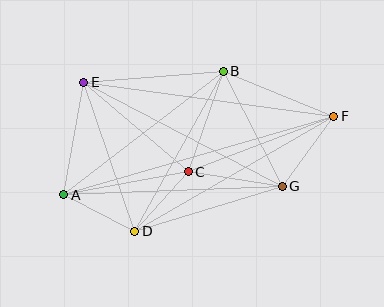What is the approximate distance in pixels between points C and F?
The distance between C and F is approximately 155 pixels.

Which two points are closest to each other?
Points C and D are closest to each other.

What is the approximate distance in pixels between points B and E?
The distance between B and E is approximately 140 pixels.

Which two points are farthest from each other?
Points A and F are farthest from each other.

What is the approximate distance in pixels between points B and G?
The distance between B and G is approximately 129 pixels.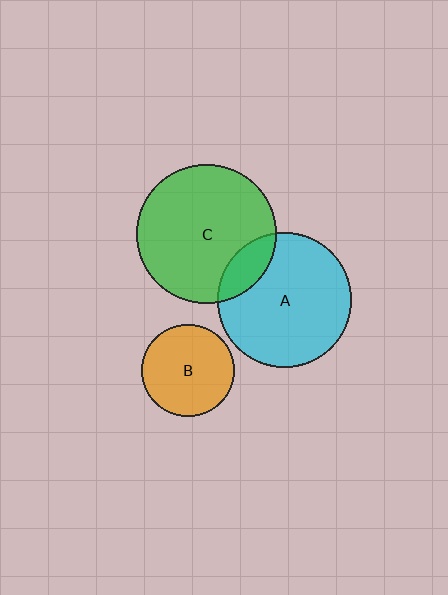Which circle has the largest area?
Circle C (green).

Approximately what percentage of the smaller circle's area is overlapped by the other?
Approximately 15%.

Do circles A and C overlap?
Yes.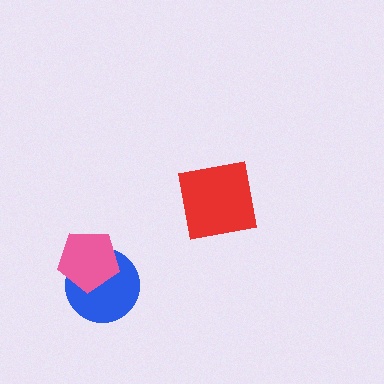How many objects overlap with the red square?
0 objects overlap with the red square.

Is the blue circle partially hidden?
Yes, it is partially covered by another shape.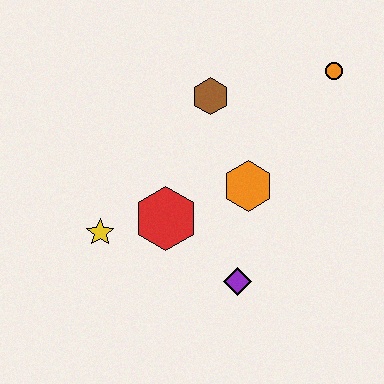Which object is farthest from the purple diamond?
The orange circle is farthest from the purple diamond.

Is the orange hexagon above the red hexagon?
Yes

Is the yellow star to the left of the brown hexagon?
Yes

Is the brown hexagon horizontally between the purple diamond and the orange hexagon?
No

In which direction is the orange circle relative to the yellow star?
The orange circle is to the right of the yellow star.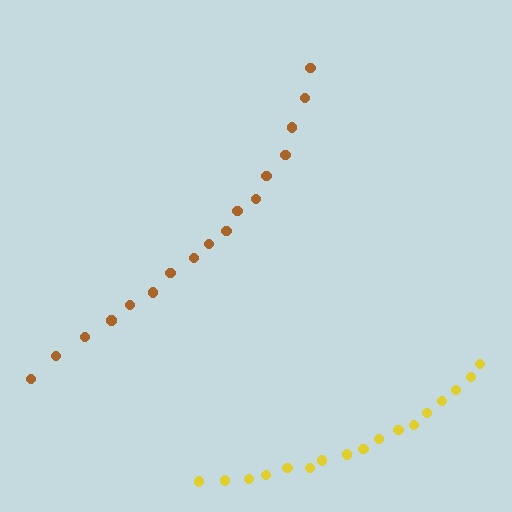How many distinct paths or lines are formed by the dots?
There are 2 distinct paths.